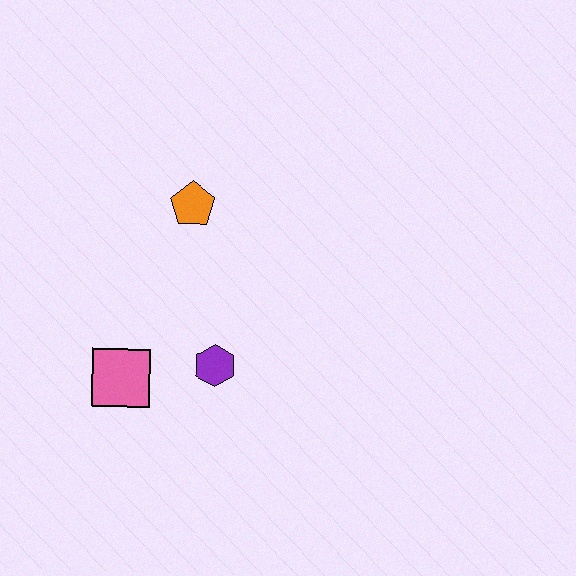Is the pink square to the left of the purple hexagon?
Yes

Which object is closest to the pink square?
The purple hexagon is closest to the pink square.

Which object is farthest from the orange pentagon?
The pink square is farthest from the orange pentagon.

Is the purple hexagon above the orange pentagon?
No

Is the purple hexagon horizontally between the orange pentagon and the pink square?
No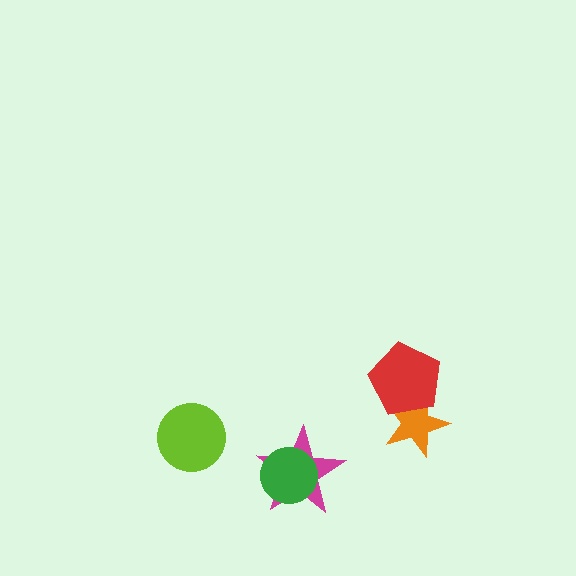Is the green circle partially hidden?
No, no other shape covers it.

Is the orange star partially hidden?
Yes, it is partially covered by another shape.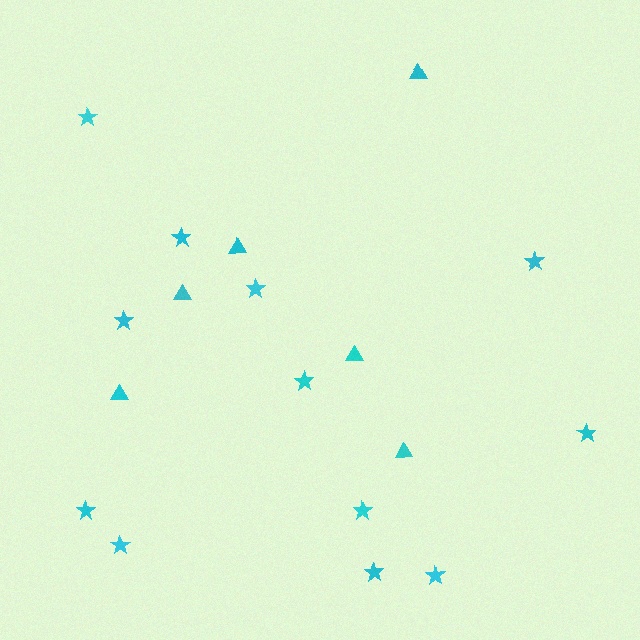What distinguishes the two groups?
There are 2 groups: one group of stars (12) and one group of triangles (6).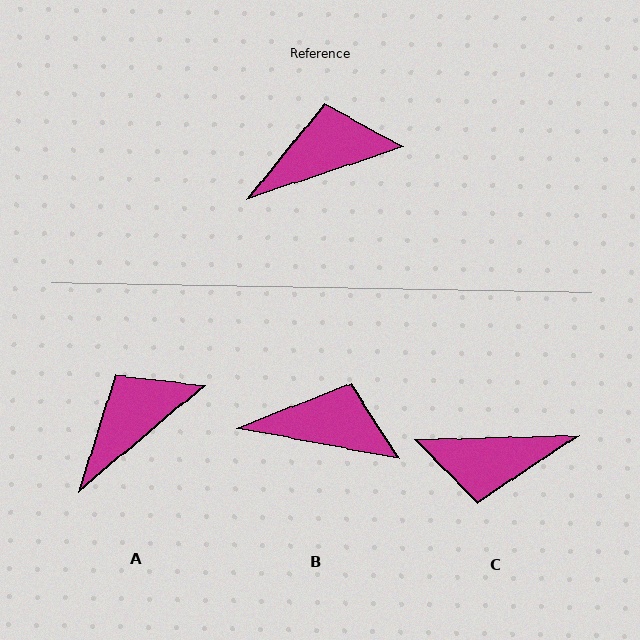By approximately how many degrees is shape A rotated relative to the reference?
Approximately 22 degrees counter-clockwise.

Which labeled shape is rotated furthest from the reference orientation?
C, about 163 degrees away.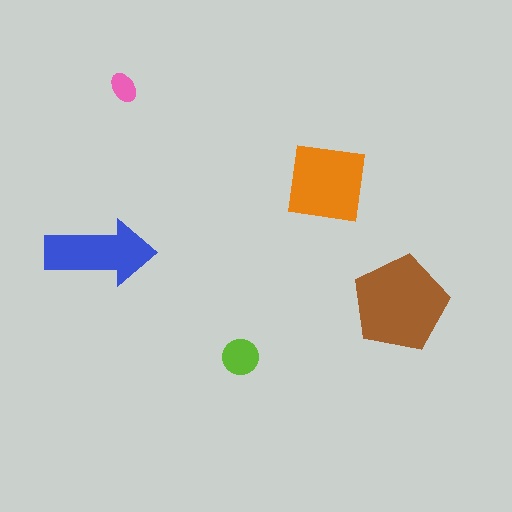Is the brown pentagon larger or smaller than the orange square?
Larger.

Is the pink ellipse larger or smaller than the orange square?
Smaller.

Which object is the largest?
The brown pentagon.